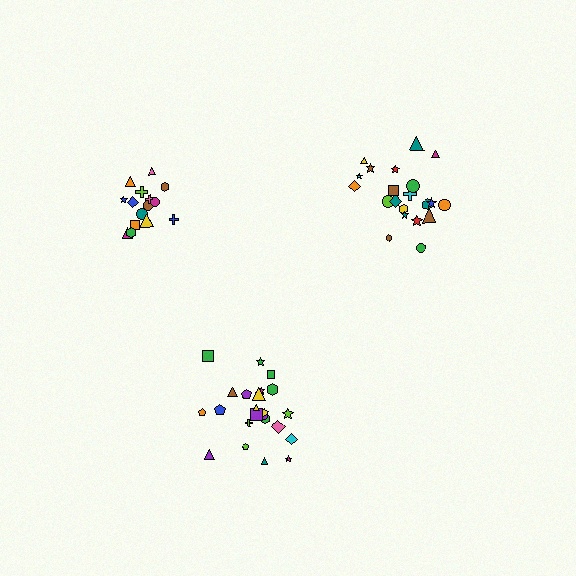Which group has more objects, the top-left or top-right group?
The top-right group.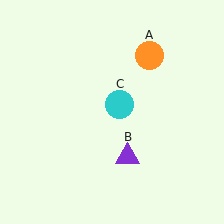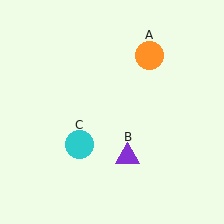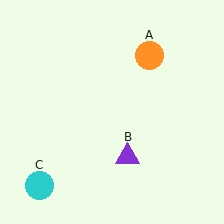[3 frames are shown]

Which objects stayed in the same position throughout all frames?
Orange circle (object A) and purple triangle (object B) remained stationary.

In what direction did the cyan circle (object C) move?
The cyan circle (object C) moved down and to the left.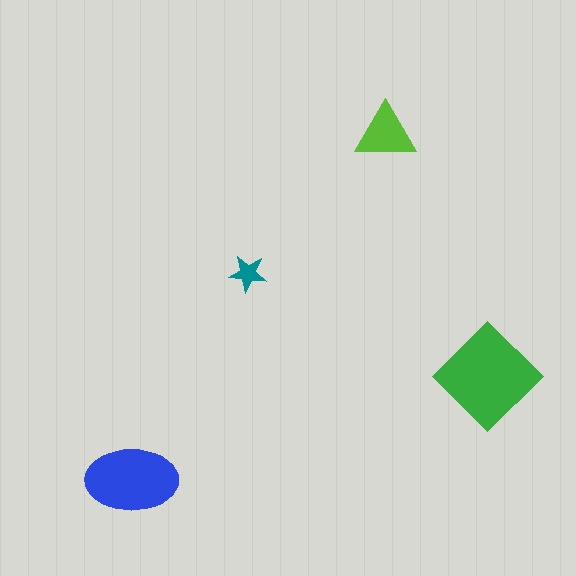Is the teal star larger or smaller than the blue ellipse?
Smaller.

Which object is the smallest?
The teal star.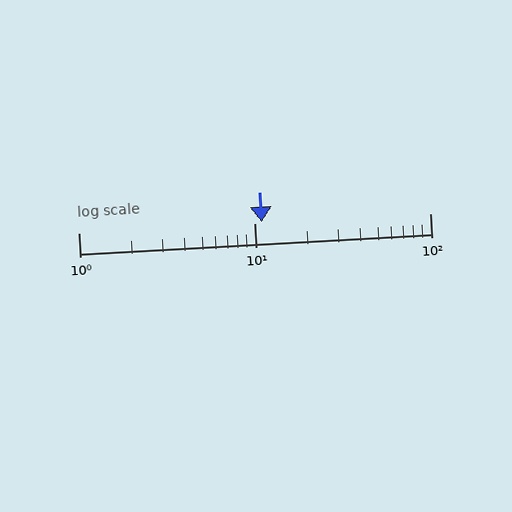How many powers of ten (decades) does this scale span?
The scale spans 2 decades, from 1 to 100.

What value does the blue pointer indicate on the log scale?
The pointer indicates approximately 11.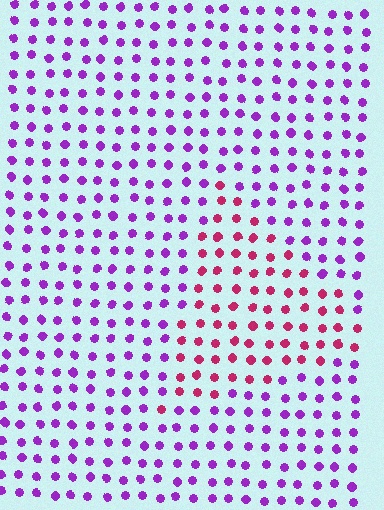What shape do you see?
I see a triangle.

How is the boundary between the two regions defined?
The boundary is defined purely by a slight shift in hue (about 50 degrees). Spacing, size, and orientation are identical on both sides.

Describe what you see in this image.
The image is filled with small purple elements in a uniform arrangement. A triangle-shaped region is visible where the elements are tinted to a slightly different hue, forming a subtle color boundary.